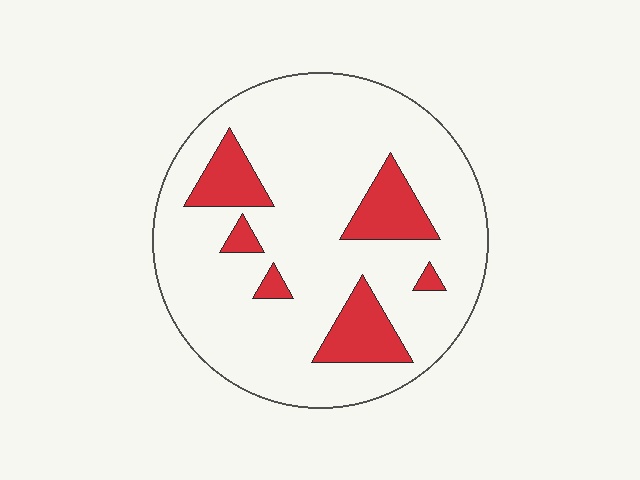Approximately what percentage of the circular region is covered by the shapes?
Approximately 15%.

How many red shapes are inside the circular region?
6.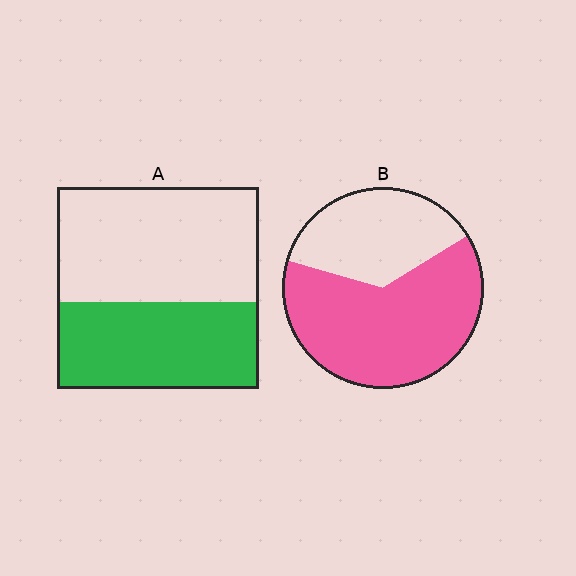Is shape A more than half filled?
No.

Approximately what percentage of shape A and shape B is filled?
A is approximately 45% and B is approximately 65%.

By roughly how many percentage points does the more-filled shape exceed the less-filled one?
By roughly 20 percentage points (B over A).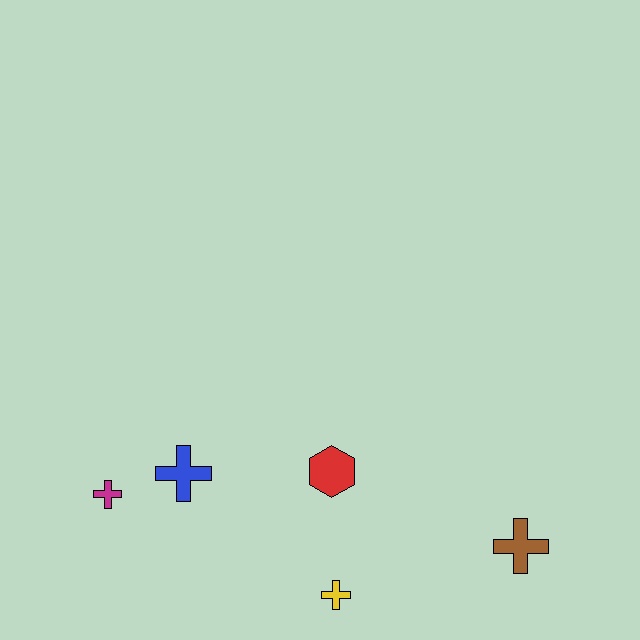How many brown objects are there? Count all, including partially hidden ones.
There is 1 brown object.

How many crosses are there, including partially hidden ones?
There are 4 crosses.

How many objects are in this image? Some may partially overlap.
There are 5 objects.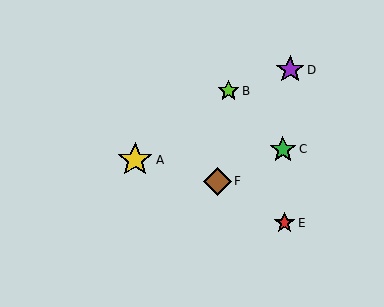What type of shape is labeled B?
Shape B is a lime star.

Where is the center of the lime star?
The center of the lime star is at (228, 91).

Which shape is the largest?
The yellow star (labeled A) is the largest.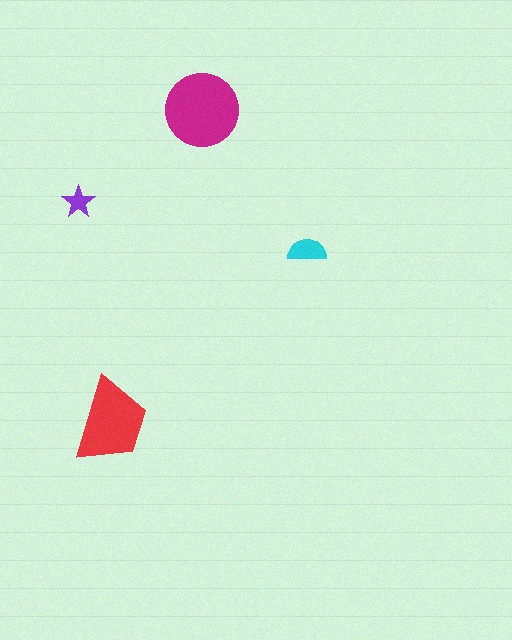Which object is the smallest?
The purple star.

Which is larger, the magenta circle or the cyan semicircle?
The magenta circle.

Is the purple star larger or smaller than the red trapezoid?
Smaller.